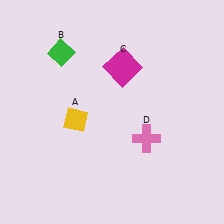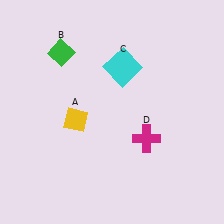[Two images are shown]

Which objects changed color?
C changed from magenta to cyan. D changed from pink to magenta.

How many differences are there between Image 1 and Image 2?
There are 2 differences between the two images.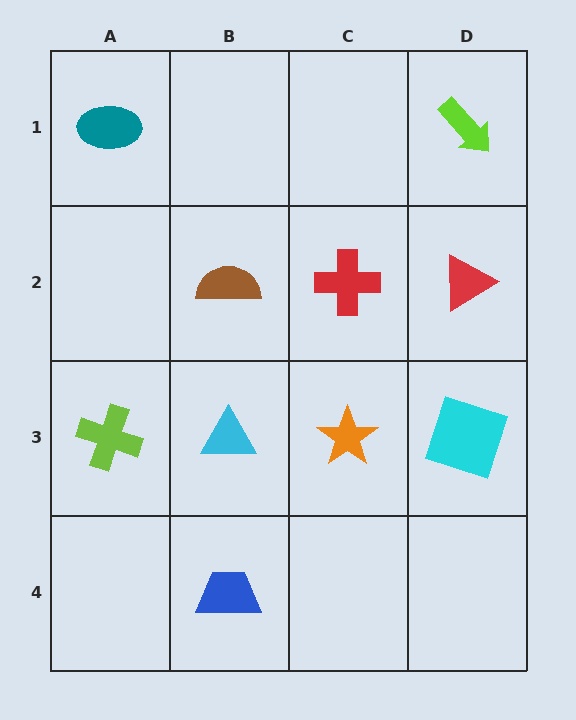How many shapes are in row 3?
4 shapes.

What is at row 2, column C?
A red cross.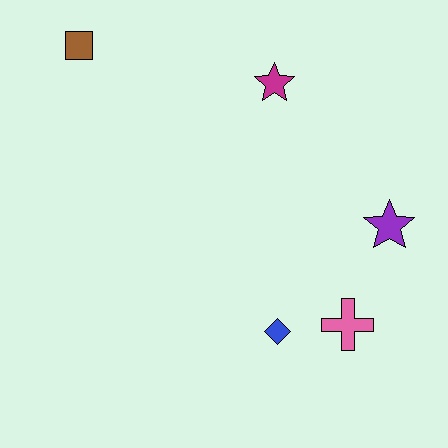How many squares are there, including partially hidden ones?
There is 1 square.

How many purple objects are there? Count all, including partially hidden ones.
There is 1 purple object.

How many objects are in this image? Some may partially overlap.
There are 5 objects.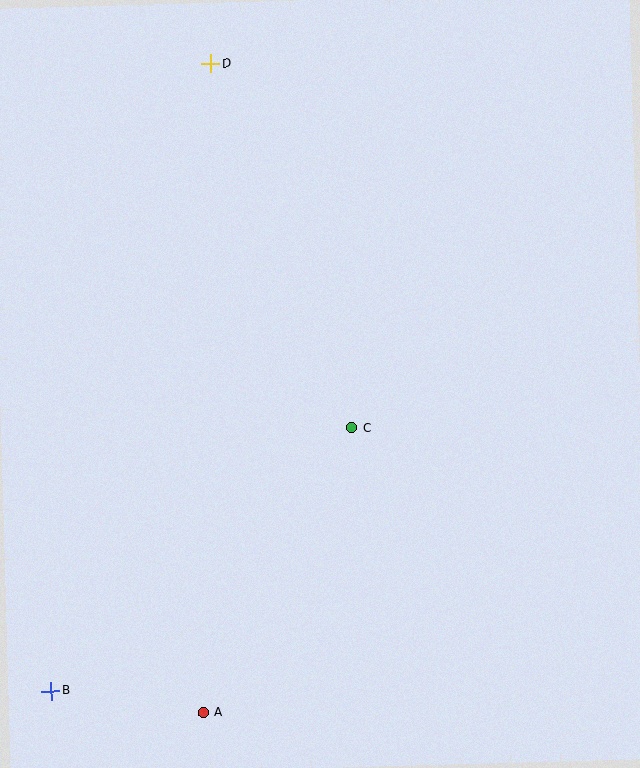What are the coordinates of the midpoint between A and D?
The midpoint between A and D is at (207, 388).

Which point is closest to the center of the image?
Point C at (352, 428) is closest to the center.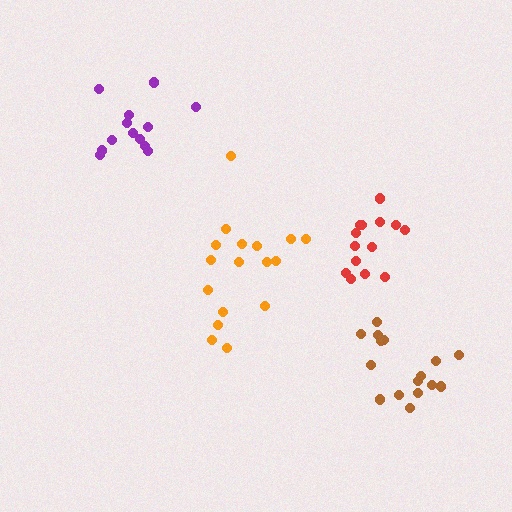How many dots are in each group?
Group 1: 13 dots, Group 2: 14 dots, Group 3: 16 dots, Group 4: 17 dots (60 total).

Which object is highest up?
The purple cluster is topmost.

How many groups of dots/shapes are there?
There are 4 groups.